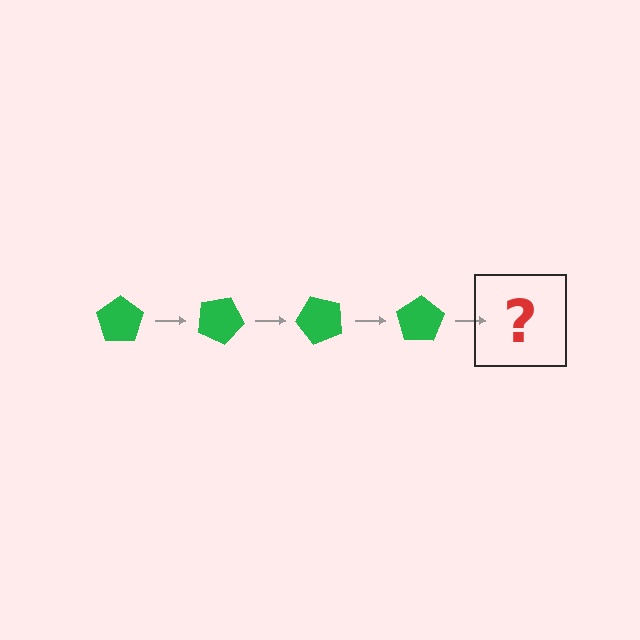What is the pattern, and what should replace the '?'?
The pattern is that the pentagon rotates 25 degrees each step. The '?' should be a green pentagon rotated 100 degrees.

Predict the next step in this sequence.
The next step is a green pentagon rotated 100 degrees.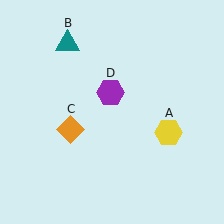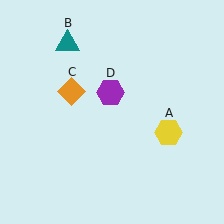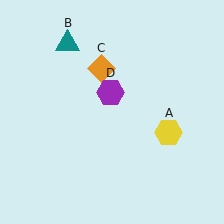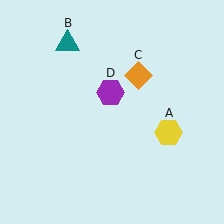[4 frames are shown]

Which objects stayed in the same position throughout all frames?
Yellow hexagon (object A) and teal triangle (object B) and purple hexagon (object D) remained stationary.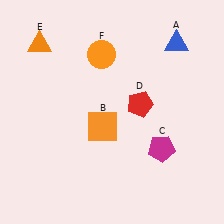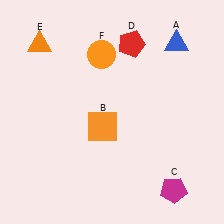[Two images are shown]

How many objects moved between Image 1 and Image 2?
2 objects moved between the two images.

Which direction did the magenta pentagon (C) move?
The magenta pentagon (C) moved down.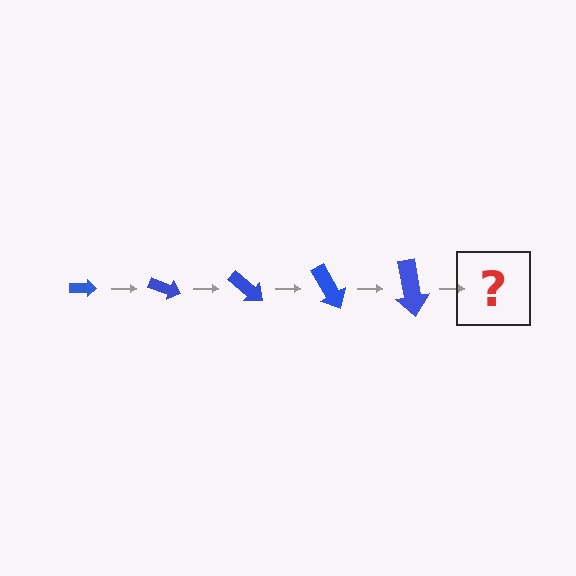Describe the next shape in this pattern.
It should be an arrow, larger than the previous one and rotated 100 degrees from the start.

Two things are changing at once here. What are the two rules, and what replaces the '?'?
The two rules are that the arrow grows larger each step and it rotates 20 degrees each step. The '?' should be an arrow, larger than the previous one and rotated 100 degrees from the start.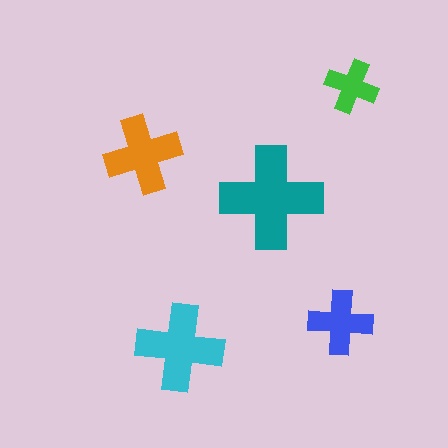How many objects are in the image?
There are 5 objects in the image.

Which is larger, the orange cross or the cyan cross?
The cyan one.